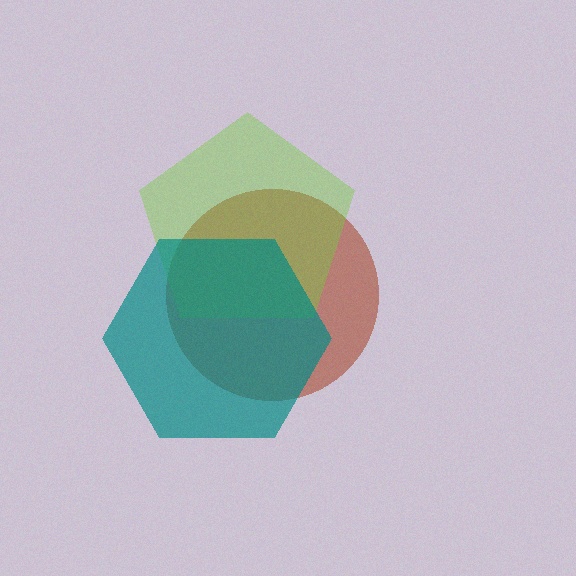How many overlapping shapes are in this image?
There are 3 overlapping shapes in the image.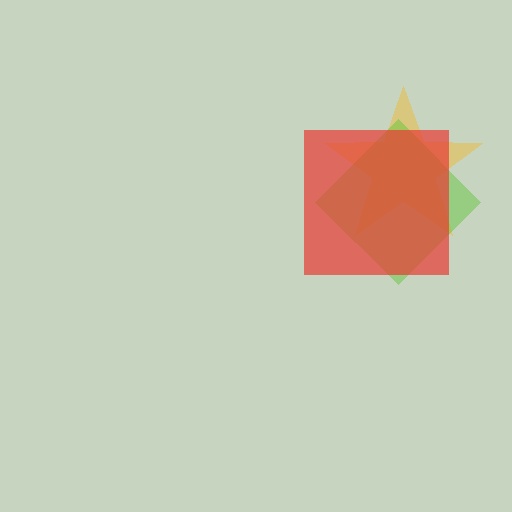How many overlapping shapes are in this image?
There are 3 overlapping shapes in the image.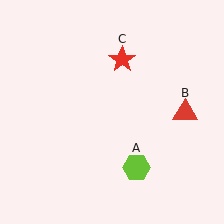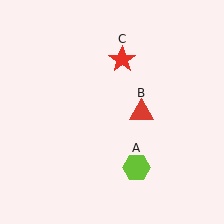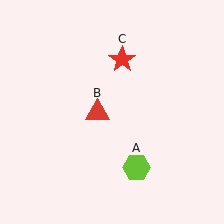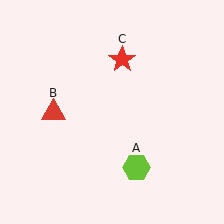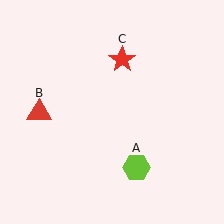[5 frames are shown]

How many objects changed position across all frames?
1 object changed position: red triangle (object B).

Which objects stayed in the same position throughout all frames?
Lime hexagon (object A) and red star (object C) remained stationary.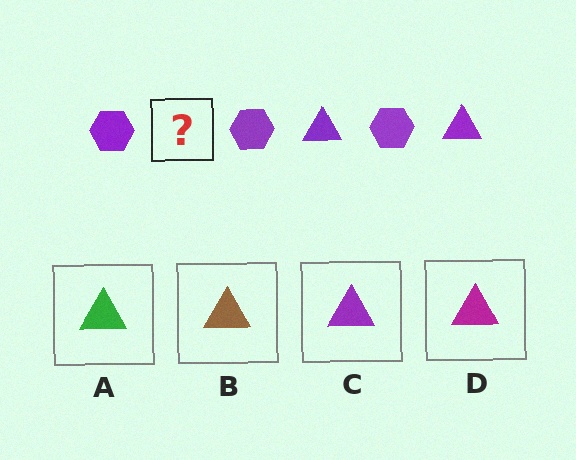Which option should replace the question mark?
Option C.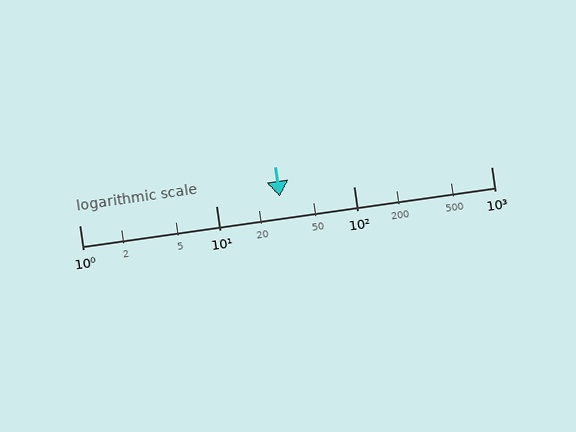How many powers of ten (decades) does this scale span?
The scale spans 3 decades, from 1 to 1000.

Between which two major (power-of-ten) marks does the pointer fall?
The pointer is between 10 and 100.